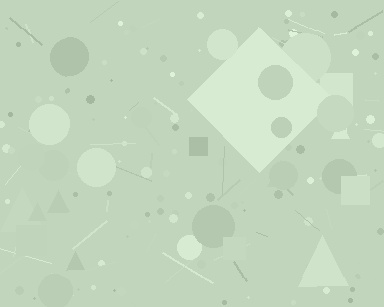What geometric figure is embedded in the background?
A diamond is embedded in the background.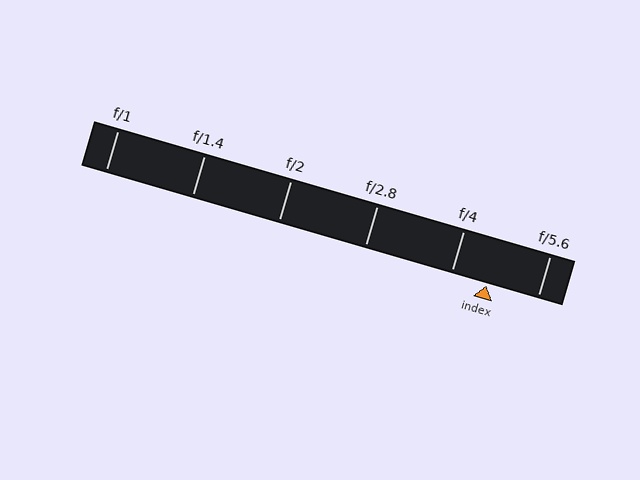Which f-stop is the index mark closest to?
The index mark is closest to f/4.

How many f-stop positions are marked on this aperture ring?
There are 6 f-stop positions marked.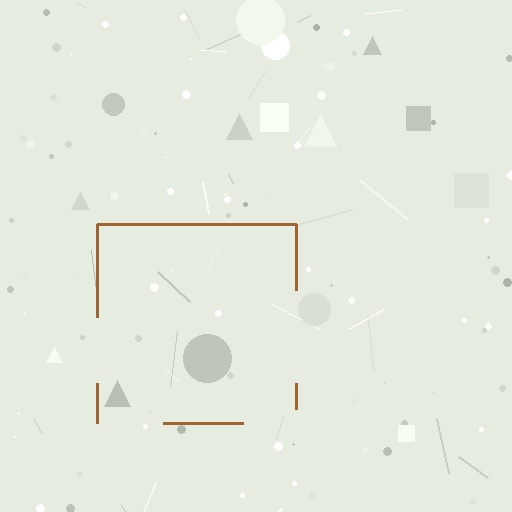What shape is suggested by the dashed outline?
The dashed outline suggests a square.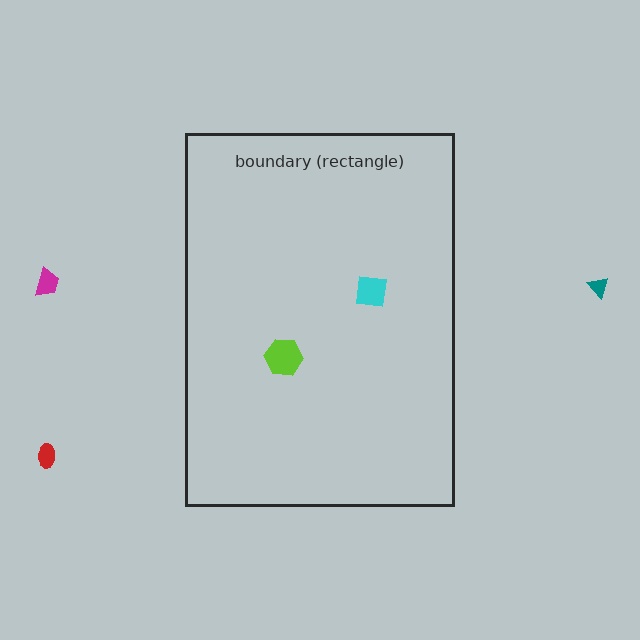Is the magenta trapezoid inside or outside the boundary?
Outside.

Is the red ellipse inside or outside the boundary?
Outside.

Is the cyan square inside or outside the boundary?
Inside.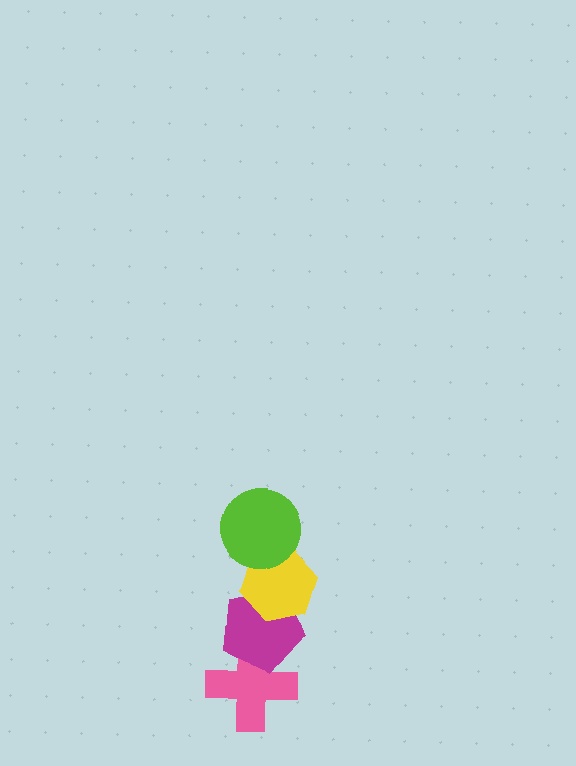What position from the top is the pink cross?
The pink cross is 4th from the top.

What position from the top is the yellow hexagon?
The yellow hexagon is 2nd from the top.